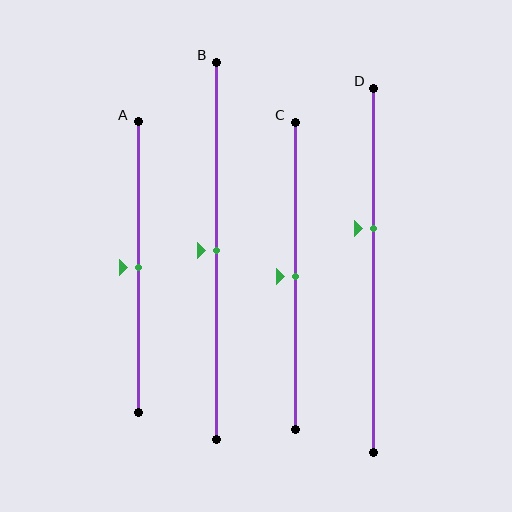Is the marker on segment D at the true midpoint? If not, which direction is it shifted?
No, the marker on segment D is shifted upward by about 11% of the segment length.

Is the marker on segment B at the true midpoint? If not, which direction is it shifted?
Yes, the marker on segment B is at the true midpoint.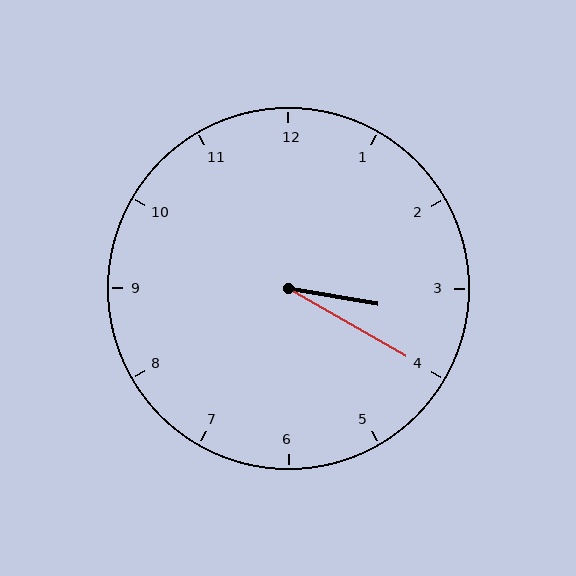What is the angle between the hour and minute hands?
Approximately 20 degrees.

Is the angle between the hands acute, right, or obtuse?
It is acute.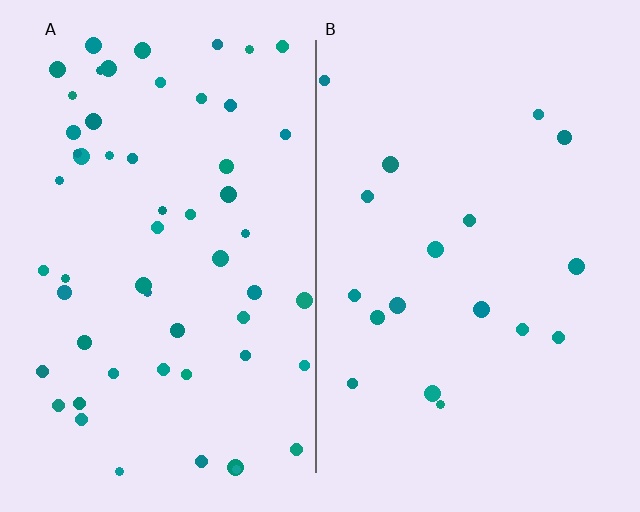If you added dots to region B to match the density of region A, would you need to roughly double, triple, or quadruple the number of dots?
Approximately triple.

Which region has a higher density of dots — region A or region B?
A (the left).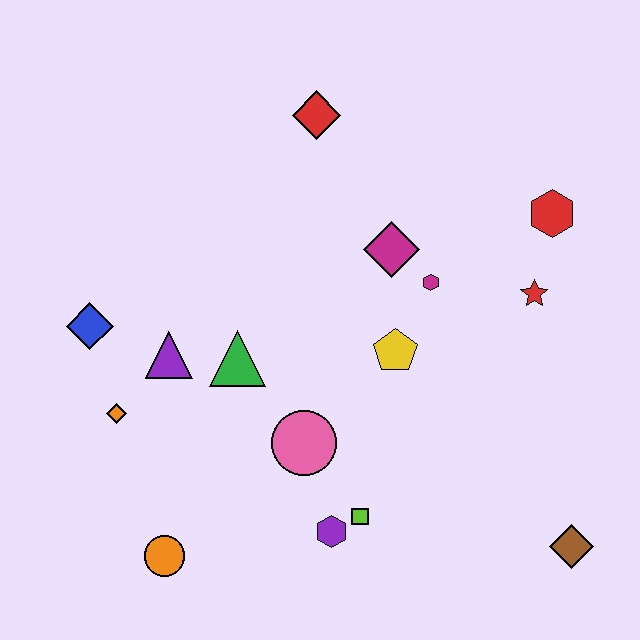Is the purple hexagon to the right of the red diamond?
Yes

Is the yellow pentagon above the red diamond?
No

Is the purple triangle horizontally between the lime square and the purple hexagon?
No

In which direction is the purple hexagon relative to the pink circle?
The purple hexagon is below the pink circle.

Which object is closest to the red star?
The red hexagon is closest to the red star.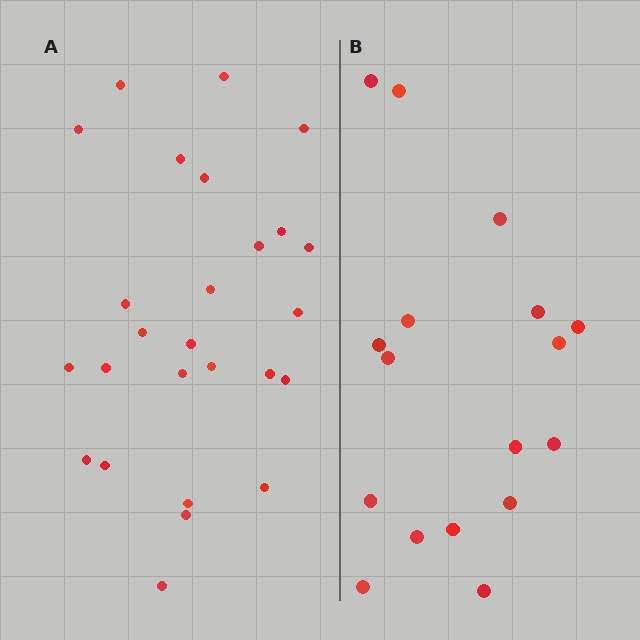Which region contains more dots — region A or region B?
Region A (the left region) has more dots.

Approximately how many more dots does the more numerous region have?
Region A has roughly 8 or so more dots than region B.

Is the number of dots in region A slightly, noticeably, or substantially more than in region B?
Region A has substantially more. The ratio is roughly 1.5 to 1.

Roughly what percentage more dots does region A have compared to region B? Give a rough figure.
About 55% more.